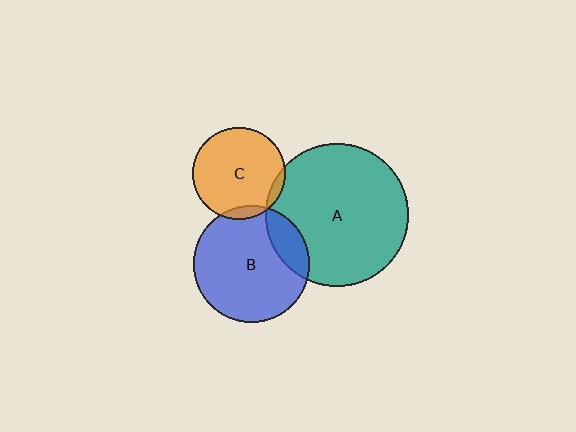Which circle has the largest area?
Circle A (teal).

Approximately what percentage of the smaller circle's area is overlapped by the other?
Approximately 5%.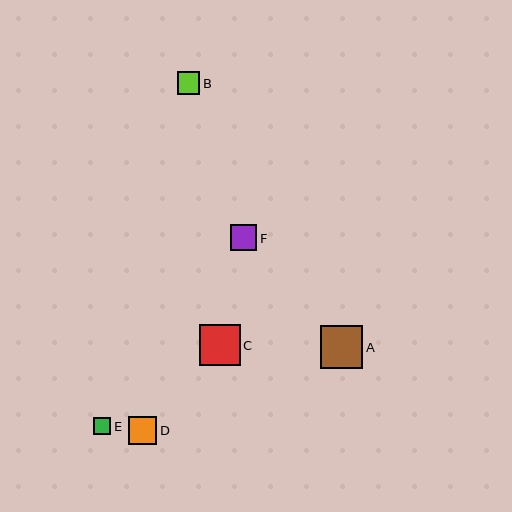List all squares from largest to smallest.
From largest to smallest: A, C, D, F, B, E.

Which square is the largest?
Square A is the largest with a size of approximately 43 pixels.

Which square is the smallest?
Square E is the smallest with a size of approximately 17 pixels.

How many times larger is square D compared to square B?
Square D is approximately 1.2 times the size of square B.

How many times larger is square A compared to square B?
Square A is approximately 1.9 times the size of square B.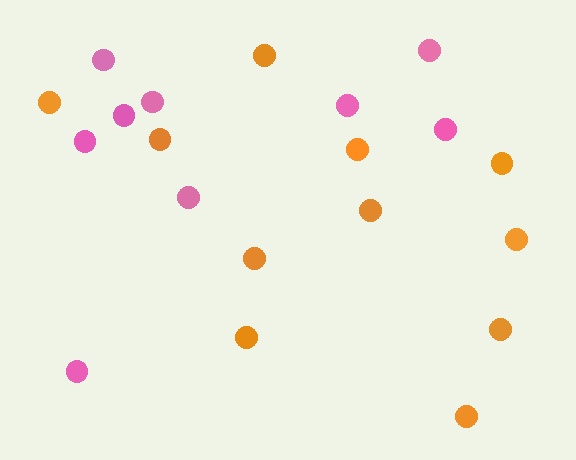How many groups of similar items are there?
There are 2 groups: one group of pink circles (9) and one group of orange circles (11).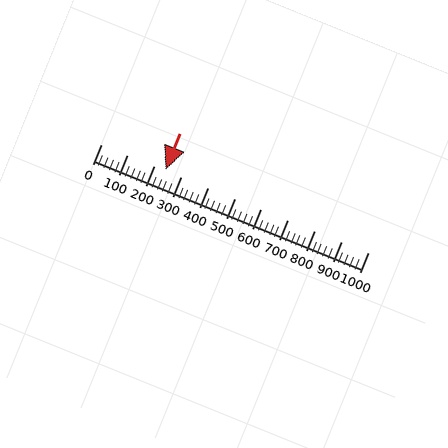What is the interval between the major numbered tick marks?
The major tick marks are spaced 100 units apart.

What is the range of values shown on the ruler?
The ruler shows values from 0 to 1000.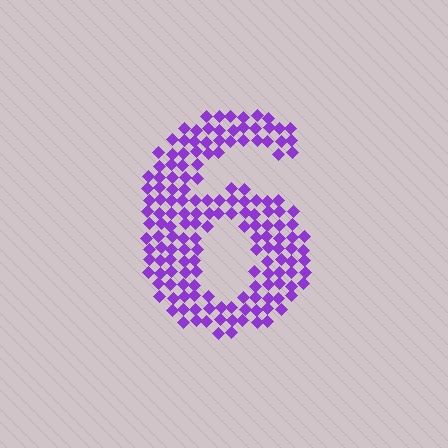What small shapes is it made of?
It is made of small diamonds.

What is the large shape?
The large shape is the digit 6.